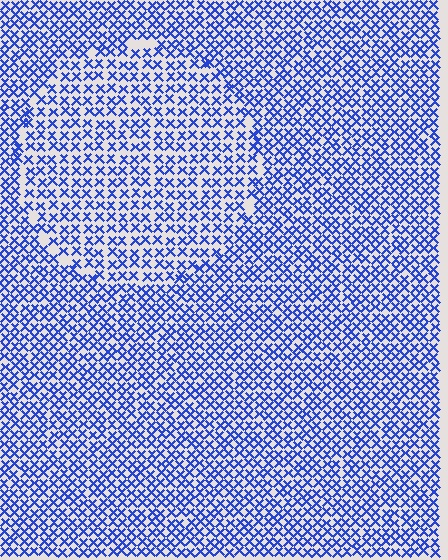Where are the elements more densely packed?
The elements are more densely packed outside the circle boundary.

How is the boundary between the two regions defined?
The boundary is defined by a change in element density (approximately 1.4x ratio). All elements are the same color, size, and shape.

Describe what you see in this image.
The image contains small blue elements arranged at two different densities. A circle-shaped region is visible where the elements are less densely packed than the surrounding area.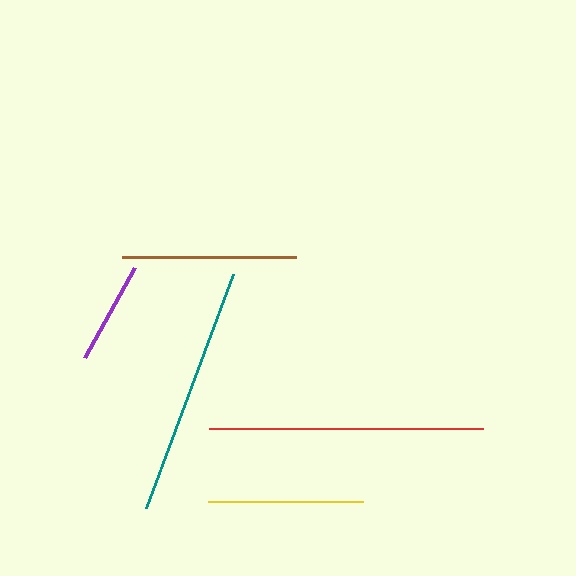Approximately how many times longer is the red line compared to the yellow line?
The red line is approximately 1.8 times the length of the yellow line.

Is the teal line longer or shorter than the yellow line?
The teal line is longer than the yellow line.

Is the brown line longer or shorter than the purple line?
The brown line is longer than the purple line.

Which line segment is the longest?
The red line is the longest at approximately 274 pixels.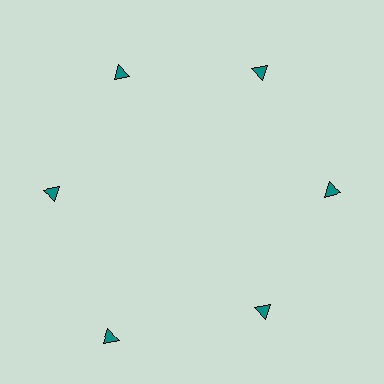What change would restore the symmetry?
The symmetry would be restored by moving it inward, back onto the ring so that all 6 triangles sit at equal angles and equal distance from the center.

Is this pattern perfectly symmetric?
No. The 6 teal triangles are arranged in a ring, but one element near the 7 o'clock position is pushed outward from the center, breaking the 6-fold rotational symmetry.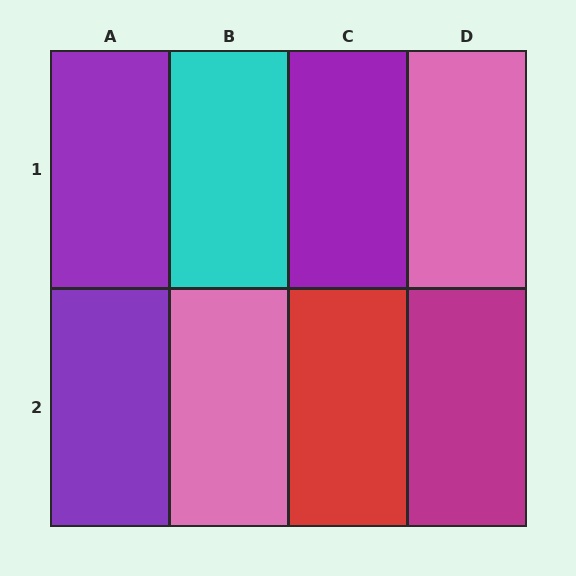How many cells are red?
1 cell is red.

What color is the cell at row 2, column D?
Magenta.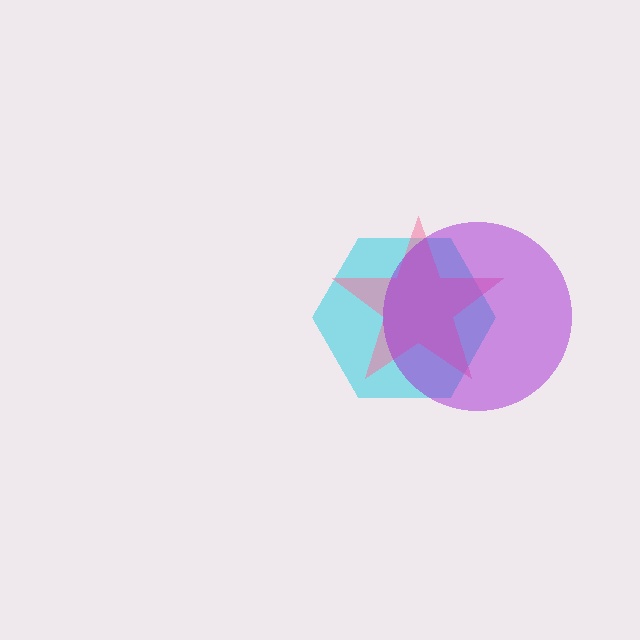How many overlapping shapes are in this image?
There are 3 overlapping shapes in the image.